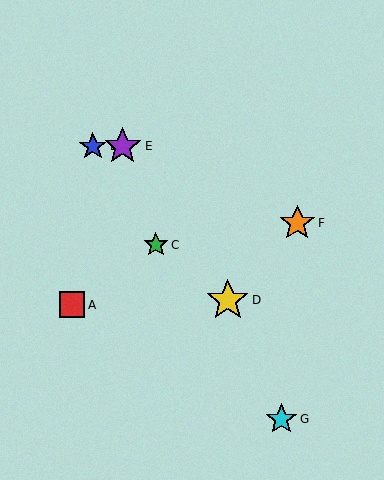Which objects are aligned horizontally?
Objects B, E are aligned horizontally.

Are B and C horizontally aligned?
No, B is at y≈146 and C is at y≈245.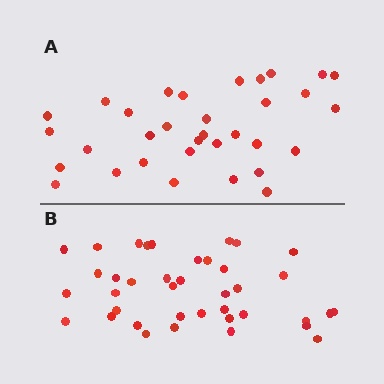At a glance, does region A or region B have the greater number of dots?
Region B (the bottom region) has more dots.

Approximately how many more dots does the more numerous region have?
Region B has about 6 more dots than region A.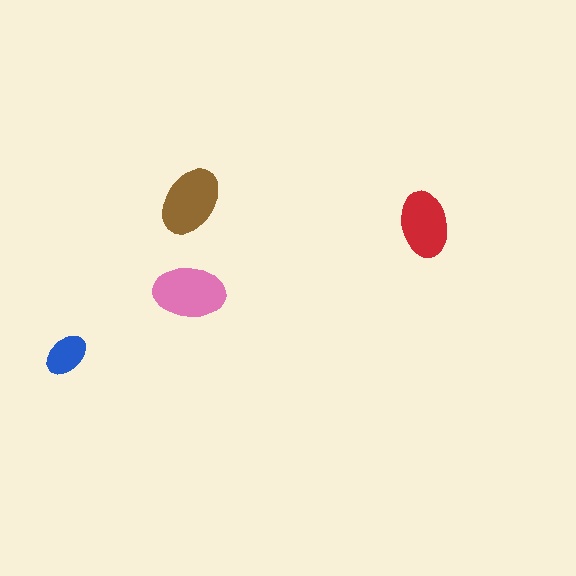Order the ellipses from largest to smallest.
the pink one, the brown one, the red one, the blue one.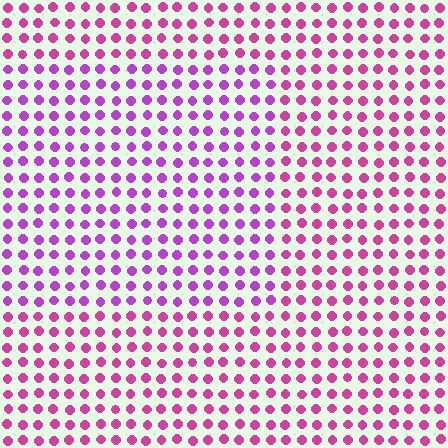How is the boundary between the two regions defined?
The boundary is defined purely by a slight shift in hue (about 29 degrees). Spacing, size, and orientation are identical on both sides.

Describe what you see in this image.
The image is filled with small magenta elements in a uniform arrangement. A rectangle-shaped region is visible where the elements are tinted to a slightly different hue, forming a subtle color boundary.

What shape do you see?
I see a rectangle.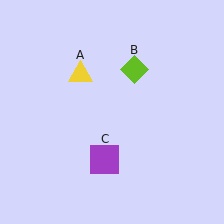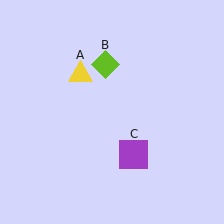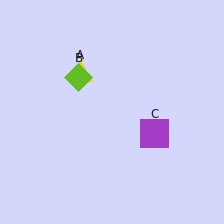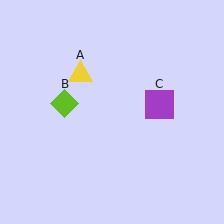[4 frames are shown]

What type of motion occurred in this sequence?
The lime diamond (object B), purple square (object C) rotated counterclockwise around the center of the scene.